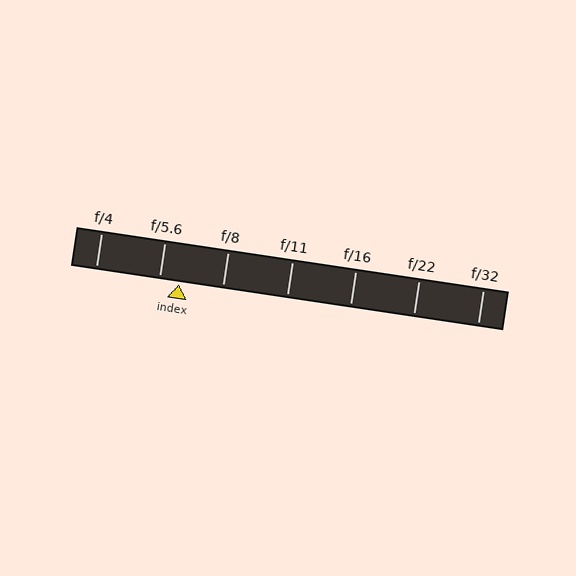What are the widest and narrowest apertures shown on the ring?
The widest aperture shown is f/4 and the narrowest is f/32.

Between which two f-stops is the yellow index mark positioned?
The index mark is between f/5.6 and f/8.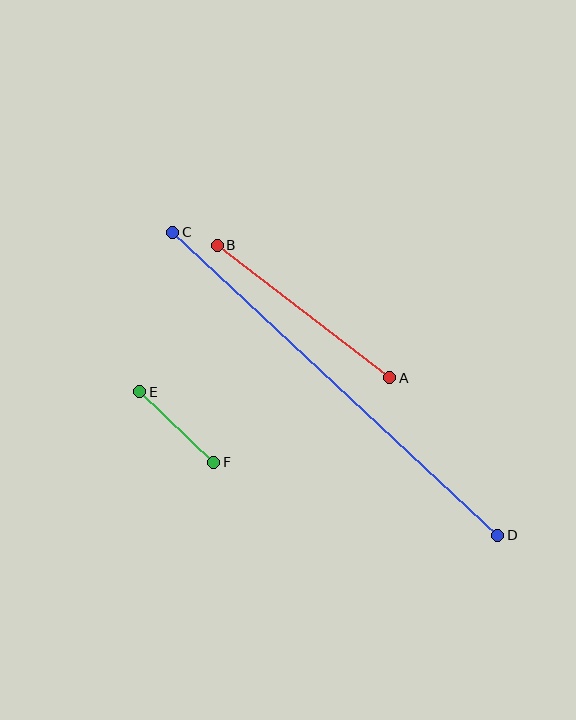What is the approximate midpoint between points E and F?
The midpoint is at approximately (177, 427) pixels.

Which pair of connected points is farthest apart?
Points C and D are farthest apart.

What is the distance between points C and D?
The distance is approximately 444 pixels.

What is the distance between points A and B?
The distance is approximately 217 pixels.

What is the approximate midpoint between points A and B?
The midpoint is at approximately (304, 311) pixels.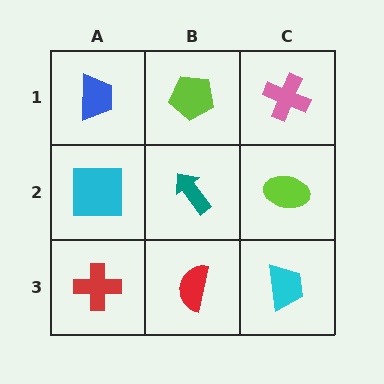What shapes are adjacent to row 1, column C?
A lime ellipse (row 2, column C), a lime pentagon (row 1, column B).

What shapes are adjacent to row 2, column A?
A blue trapezoid (row 1, column A), a red cross (row 3, column A), a teal arrow (row 2, column B).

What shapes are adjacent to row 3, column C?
A lime ellipse (row 2, column C), a red semicircle (row 3, column B).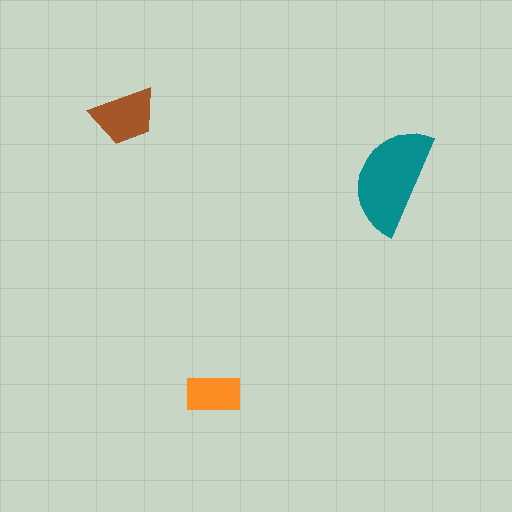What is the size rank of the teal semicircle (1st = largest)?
1st.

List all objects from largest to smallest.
The teal semicircle, the brown trapezoid, the orange rectangle.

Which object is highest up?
The brown trapezoid is topmost.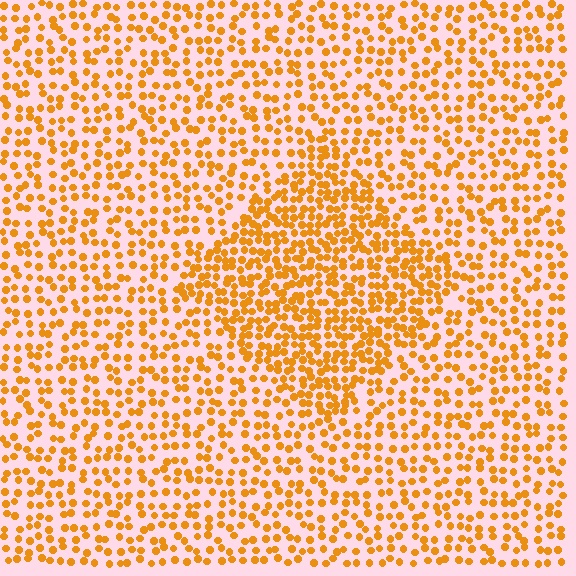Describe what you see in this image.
The image contains small orange elements arranged at two different densities. A diamond-shaped region is visible where the elements are more densely packed than the surrounding area.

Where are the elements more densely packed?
The elements are more densely packed inside the diamond boundary.